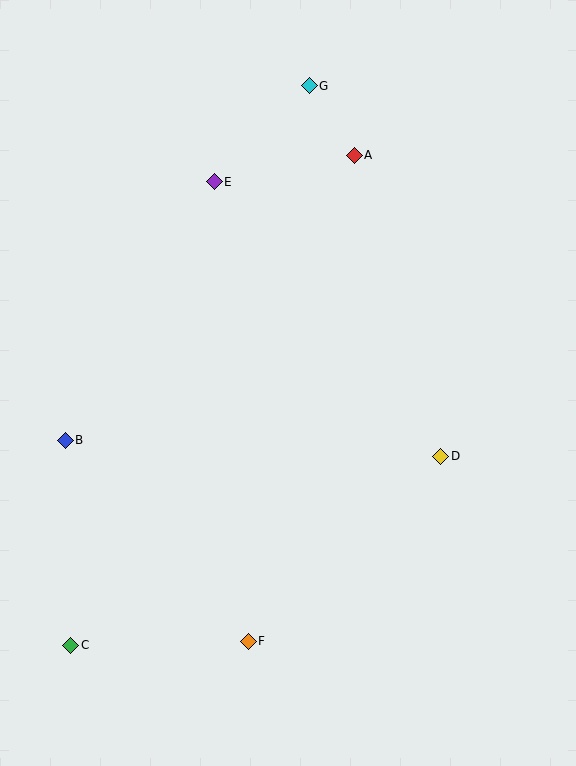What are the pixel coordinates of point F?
Point F is at (248, 641).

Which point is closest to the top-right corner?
Point A is closest to the top-right corner.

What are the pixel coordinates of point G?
Point G is at (309, 86).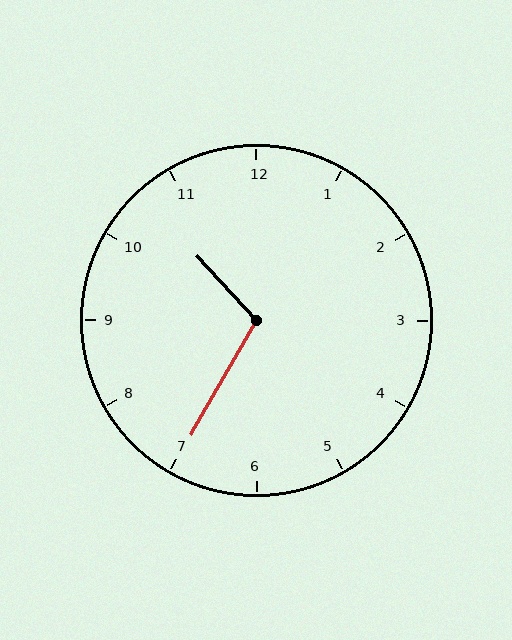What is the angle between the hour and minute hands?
Approximately 108 degrees.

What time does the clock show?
10:35.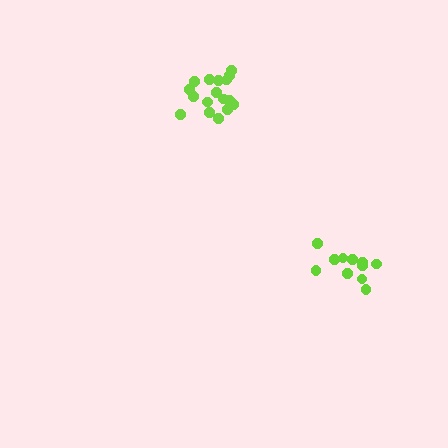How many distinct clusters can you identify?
There are 2 distinct clusters.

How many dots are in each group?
Group 1: 17 dots, Group 2: 11 dots (28 total).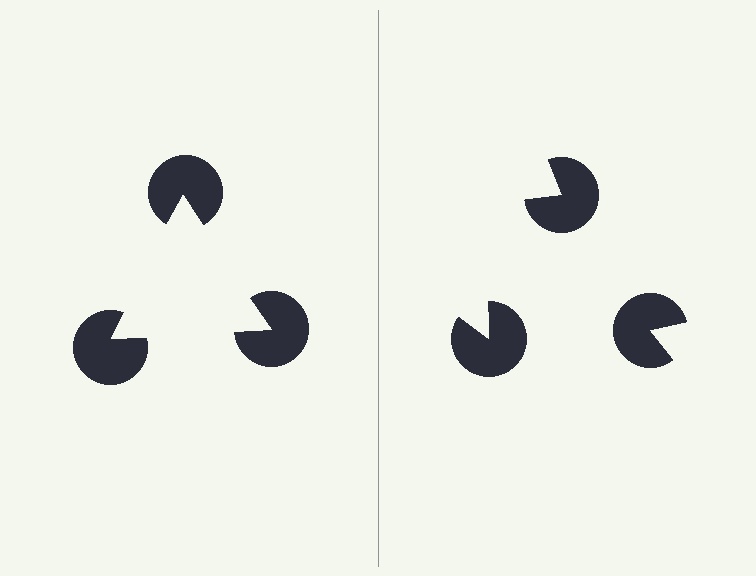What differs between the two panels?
The pac-man discs are positioned identically on both sides; only the wedge orientations differ. On the left they align to a triangle; on the right they are misaligned.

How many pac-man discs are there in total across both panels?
6 — 3 on each side.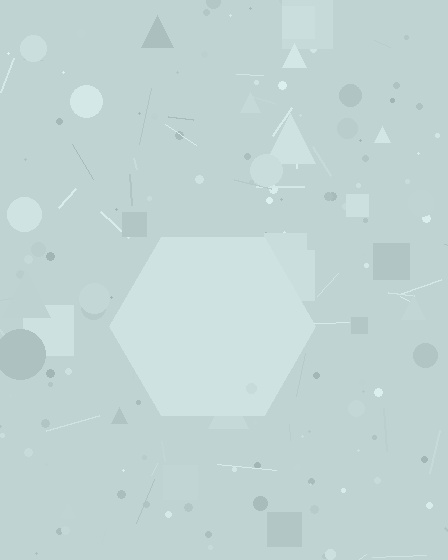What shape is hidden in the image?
A hexagon is hidden in the image.